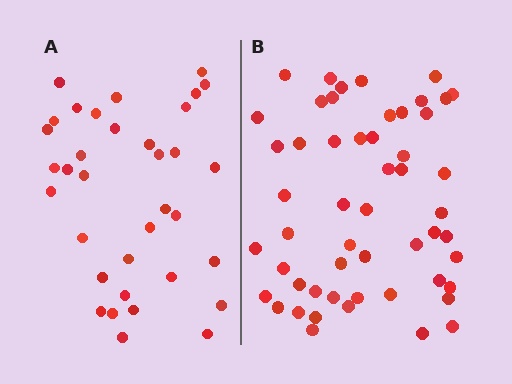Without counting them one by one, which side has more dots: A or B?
Region B (the right region) has more dots.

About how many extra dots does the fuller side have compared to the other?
Region B has approximately 20 more dots than region A.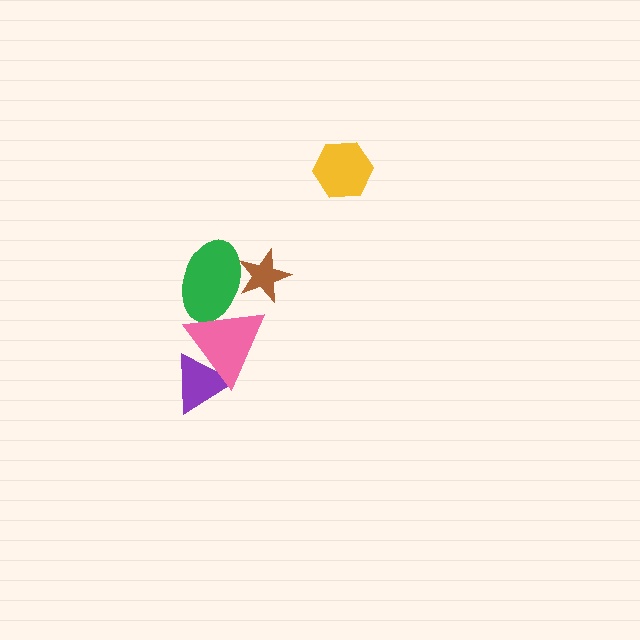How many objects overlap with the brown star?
1 object overlaps with the brown star.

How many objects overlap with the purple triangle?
1 object overlaps with the purple triangle.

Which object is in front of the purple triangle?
The pink triangle is in front of the purple triangle.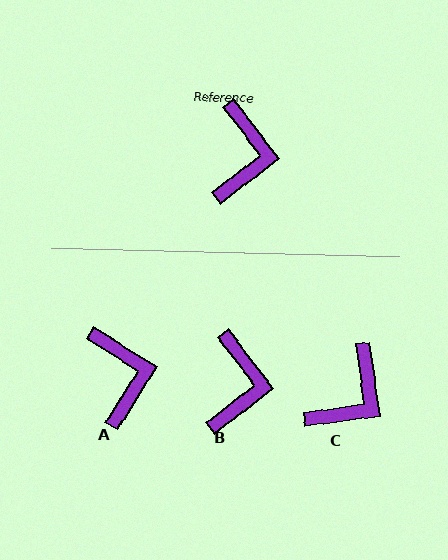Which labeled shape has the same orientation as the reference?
B.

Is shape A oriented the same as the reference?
No, it is off by about 21 degrees.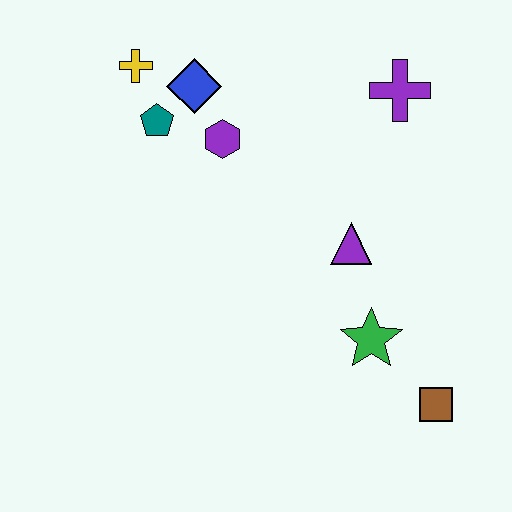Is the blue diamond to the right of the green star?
No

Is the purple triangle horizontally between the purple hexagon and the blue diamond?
No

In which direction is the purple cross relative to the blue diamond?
The purple cross is to the right of the blue diamond.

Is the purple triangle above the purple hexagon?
No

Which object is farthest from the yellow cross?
The brown square is farthest from the yellow cross.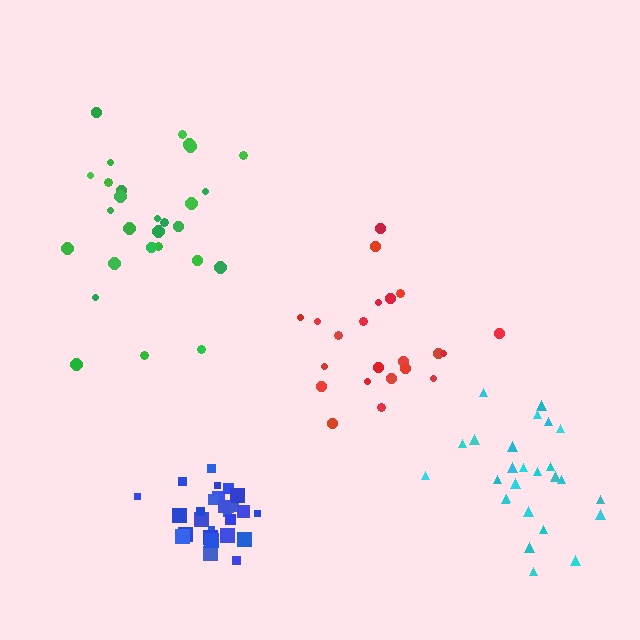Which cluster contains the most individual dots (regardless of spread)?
Green (28).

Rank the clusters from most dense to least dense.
blue, cyan, green, red.